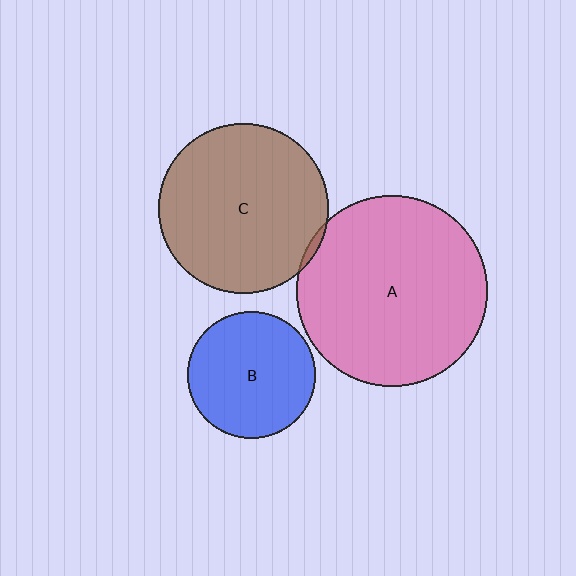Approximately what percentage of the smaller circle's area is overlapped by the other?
Approximately 5%.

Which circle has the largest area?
Circle A (pink).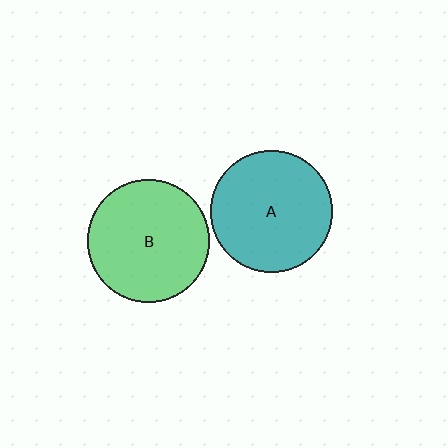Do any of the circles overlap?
No, none of the circles overlap.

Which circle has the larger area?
Circle B (green).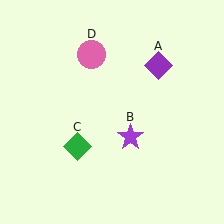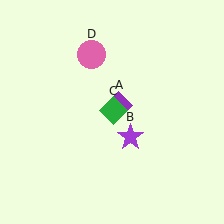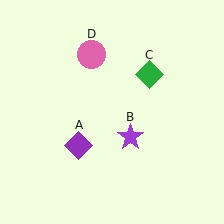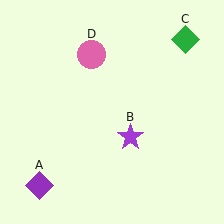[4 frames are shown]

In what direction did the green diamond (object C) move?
The green diamond (object C) moved up and to the right.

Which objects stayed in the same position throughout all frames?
Purple star (object B) and pink circle (object D) remained stationary.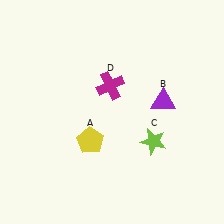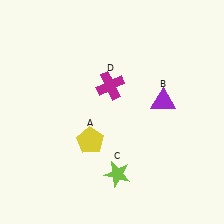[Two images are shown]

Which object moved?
The lime star (C) moved left.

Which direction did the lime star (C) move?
The lime star (C) moved left.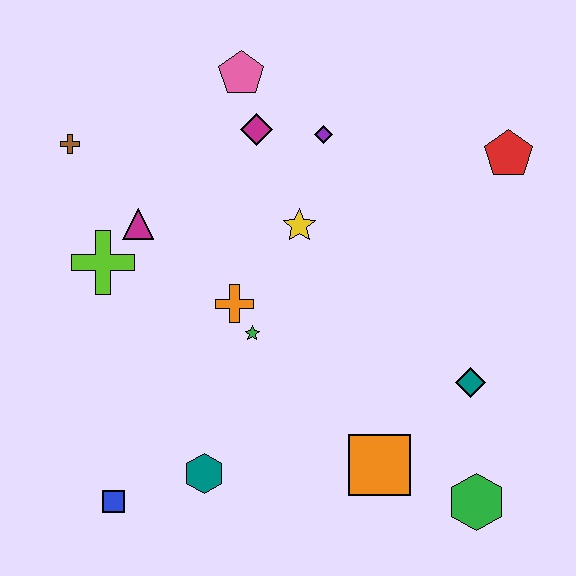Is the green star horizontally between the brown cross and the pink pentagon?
No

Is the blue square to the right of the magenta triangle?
No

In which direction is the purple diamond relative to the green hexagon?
The purple diamond is above the green hexagon.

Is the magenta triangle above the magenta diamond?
No